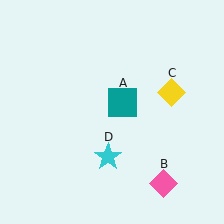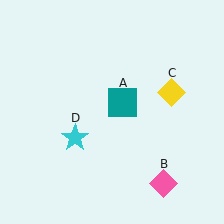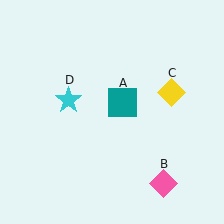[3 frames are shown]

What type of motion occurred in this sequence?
The cyan star (object D) rotated clockwise around the center of the scene.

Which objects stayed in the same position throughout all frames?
Teal square (object A) and pink diamond (object B) and yellow diamond (object C) remained stationary.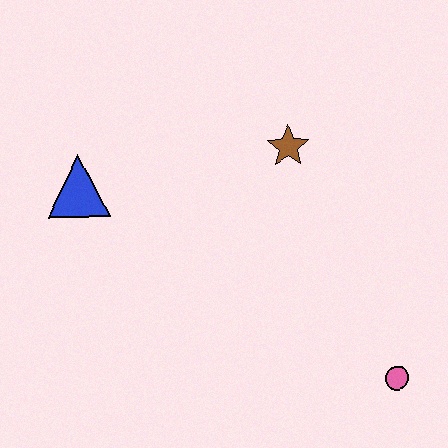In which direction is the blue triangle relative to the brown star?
The blue triangle is to the left of the brown star.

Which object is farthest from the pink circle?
The blue triangle is farthest from the pink circle.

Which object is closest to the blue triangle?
The brown star is closest to the blue triangle.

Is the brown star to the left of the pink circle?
Yes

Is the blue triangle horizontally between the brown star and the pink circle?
No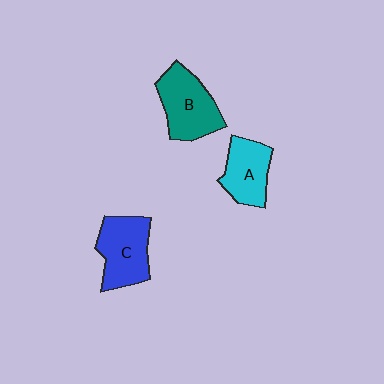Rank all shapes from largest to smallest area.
From largest to smallest: B (teal), C (blue), A (cyan).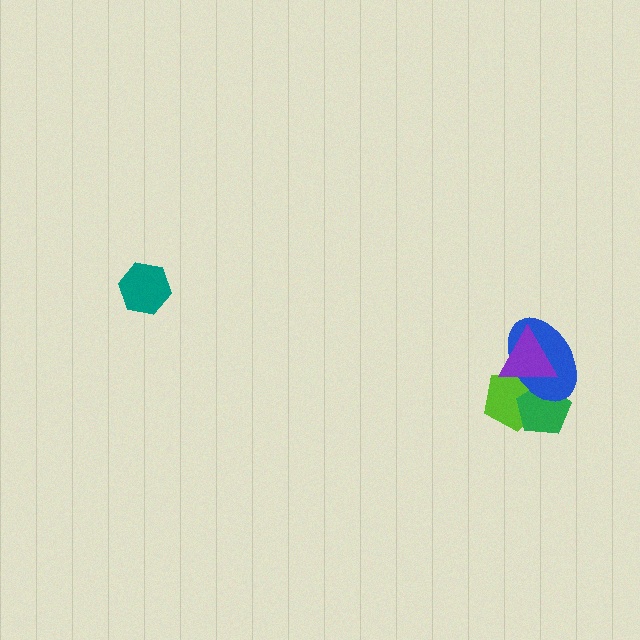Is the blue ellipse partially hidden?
Yes, it is partially covered by another shape.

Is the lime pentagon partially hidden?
Yes, it is partially covered by another shape.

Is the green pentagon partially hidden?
Yes, it is partially covered by another shape.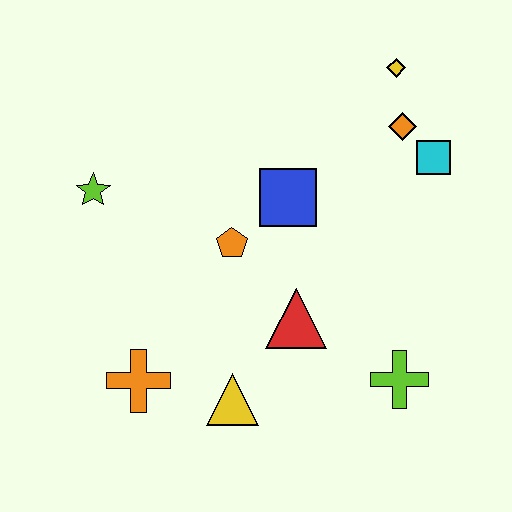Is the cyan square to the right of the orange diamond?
Yes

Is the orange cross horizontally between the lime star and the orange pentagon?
Yes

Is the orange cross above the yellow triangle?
Yes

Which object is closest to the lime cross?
The red triangle is closest to the lime cross.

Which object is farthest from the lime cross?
The lime star is farthest from the lime cross.